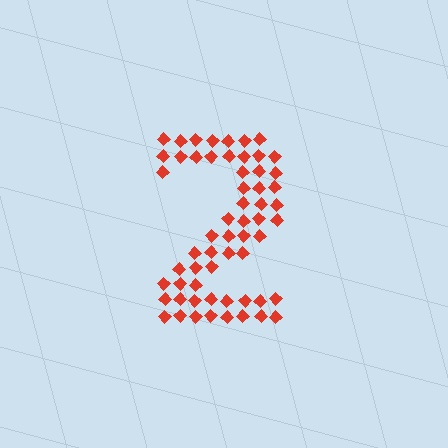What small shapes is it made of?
It is made of small diamonds.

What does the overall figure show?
The overall figure shows the digit 2.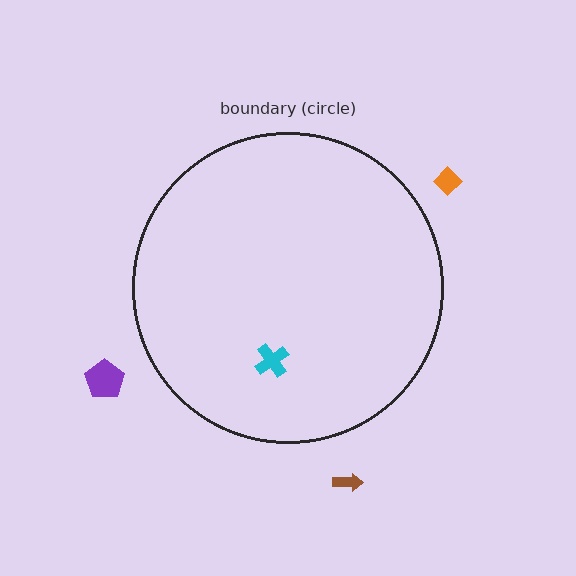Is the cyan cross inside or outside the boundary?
Inside.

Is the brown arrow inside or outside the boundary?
Outside.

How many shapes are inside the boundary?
1 inside, 3 outside.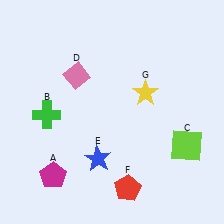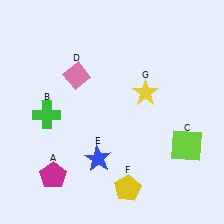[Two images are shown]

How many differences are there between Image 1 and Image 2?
There is 1 difference between the two images.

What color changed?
The pentagon (F) changed from red in Image 1 to yellow in Image 2.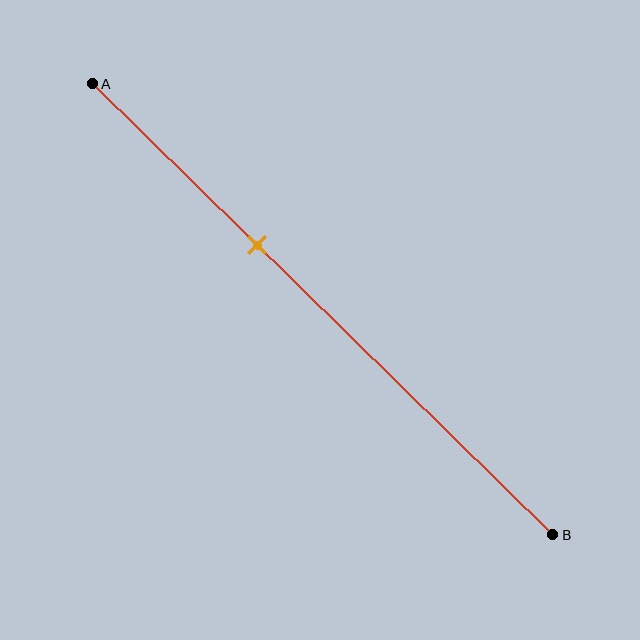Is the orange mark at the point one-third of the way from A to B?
Yes, the mark is approximately at the one-third point.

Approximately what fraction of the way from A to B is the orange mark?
The orange mark is approximately 35% of the way from A to B.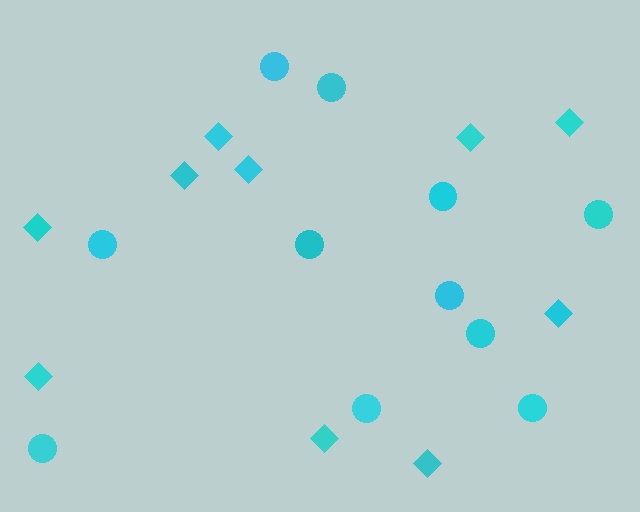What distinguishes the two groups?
There are 2 groups: one group of diamonds (10) and one group of circles (11).